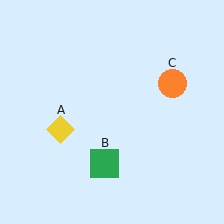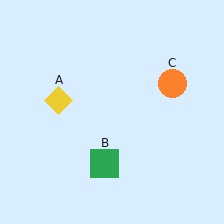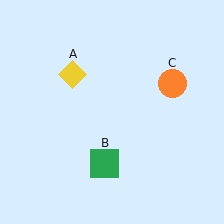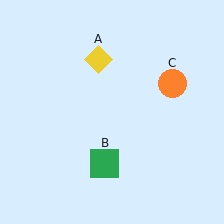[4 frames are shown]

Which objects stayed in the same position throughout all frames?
Green square (object B) and orange circle (object C) remained stationary.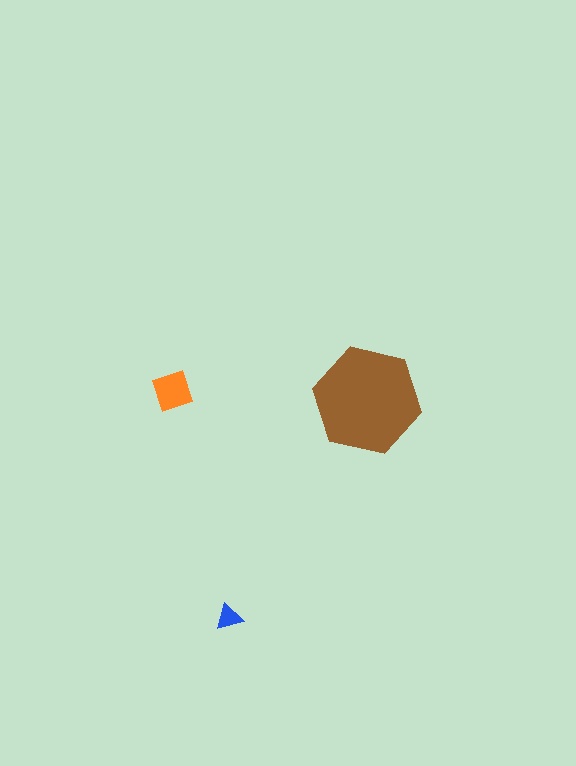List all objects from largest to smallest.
The brown hexagon, the orange diamond, the blue triangle.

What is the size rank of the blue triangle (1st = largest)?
3rd.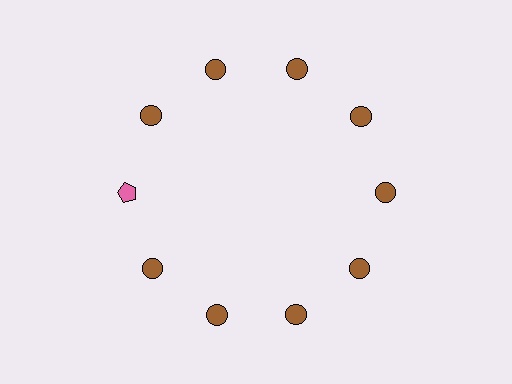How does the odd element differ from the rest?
It differs in both color (pink instead of brown) and shape (pentagon instead of circle).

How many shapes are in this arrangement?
There are 10 shapes arranged in a ring pattern.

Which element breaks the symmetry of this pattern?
The pink pentagon at roughly the 9 o'clock position breaks the symmetry. All other shapes are brown circles.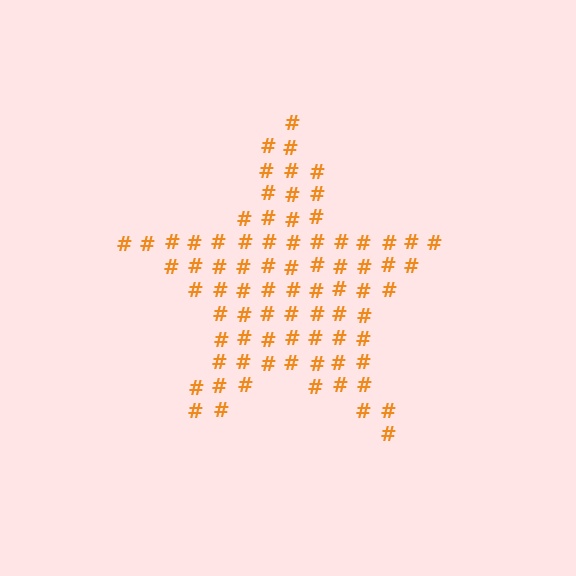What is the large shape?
The large shape is a star.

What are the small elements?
The small elements are hash symbols.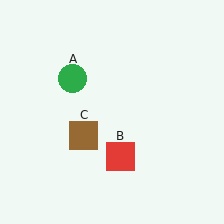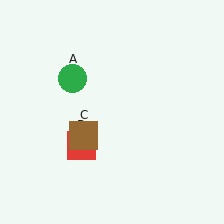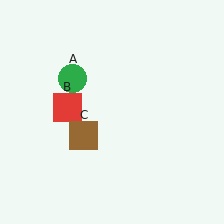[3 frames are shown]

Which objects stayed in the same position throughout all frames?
Green circle (object A) and brown square (object C) remained stationary.